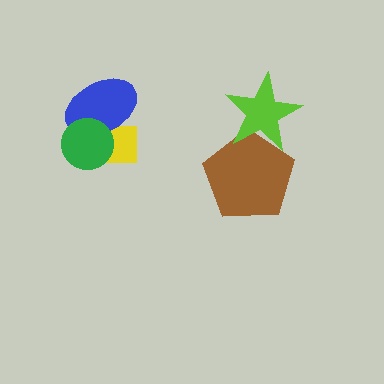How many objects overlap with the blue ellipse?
2 objects overlap with the blue ellipse.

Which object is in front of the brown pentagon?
The lime star is in front of the brown pentagon.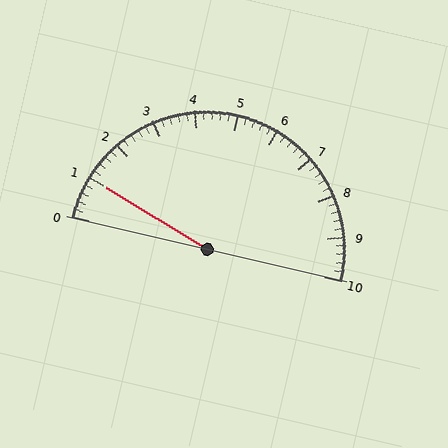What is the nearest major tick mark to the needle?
The nearest major tick mark is 1.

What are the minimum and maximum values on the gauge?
The gauge ranges from 0 to 10.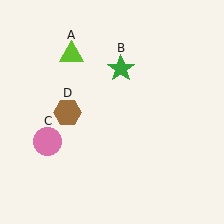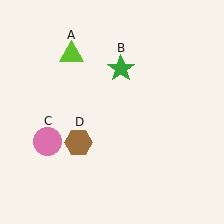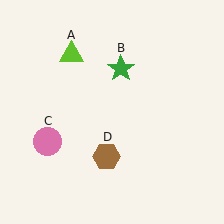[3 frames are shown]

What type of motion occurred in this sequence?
The brown hexagon (object D) rotated counterclockwise around the center of the scene.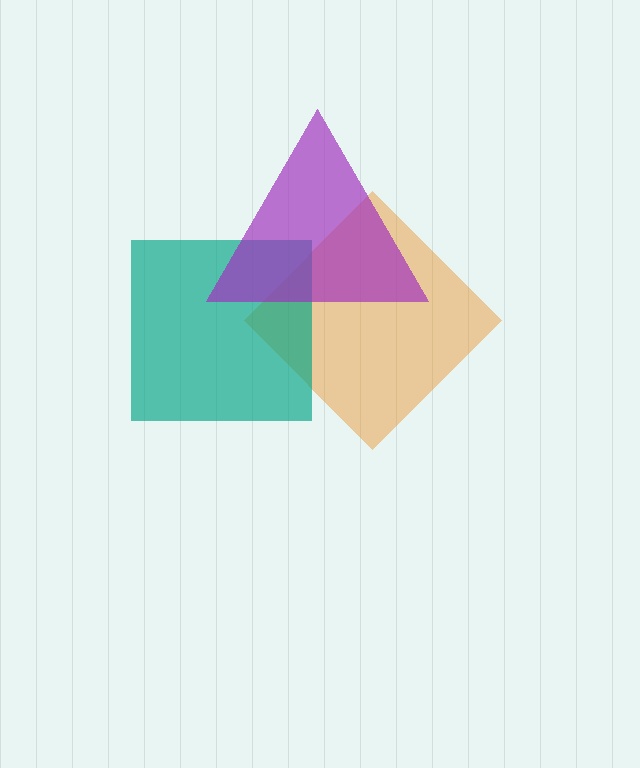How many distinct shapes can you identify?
There are 3 distinct shapes: an orange diamond, a teal square, a purple triangle.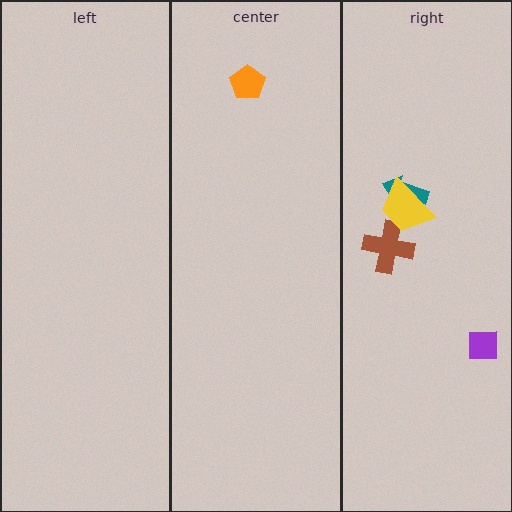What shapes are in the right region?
The brown cross, the teal arrow, the yellow trapezoid, the purple square.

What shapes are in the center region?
The orange pentagon.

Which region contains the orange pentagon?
The center region.